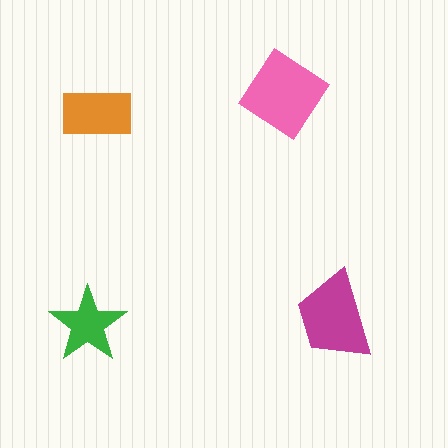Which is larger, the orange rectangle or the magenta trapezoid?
The magenta trapezoid.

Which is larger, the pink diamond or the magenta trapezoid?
The pink diamond.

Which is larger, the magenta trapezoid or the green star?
The magenta trapezoid.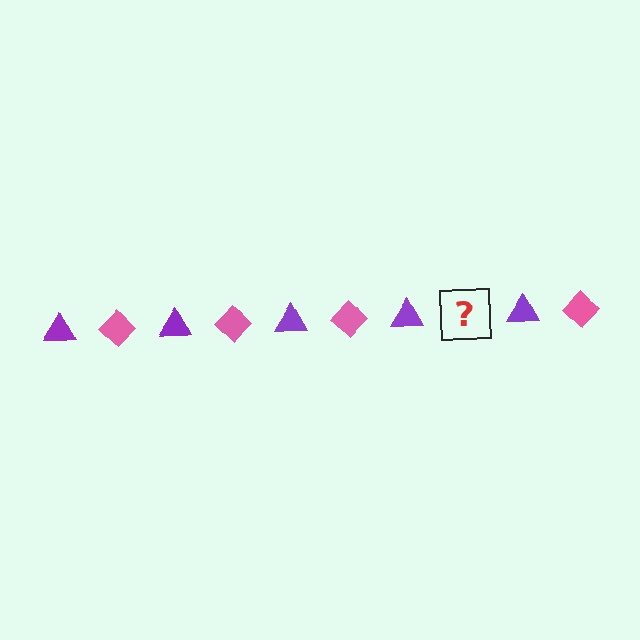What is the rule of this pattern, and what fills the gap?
The rule is that the pattern alternates between purple triangle and pink diamond. The gap should be filled with a pink diamond.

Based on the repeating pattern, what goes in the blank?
The blank should be a pink diamond.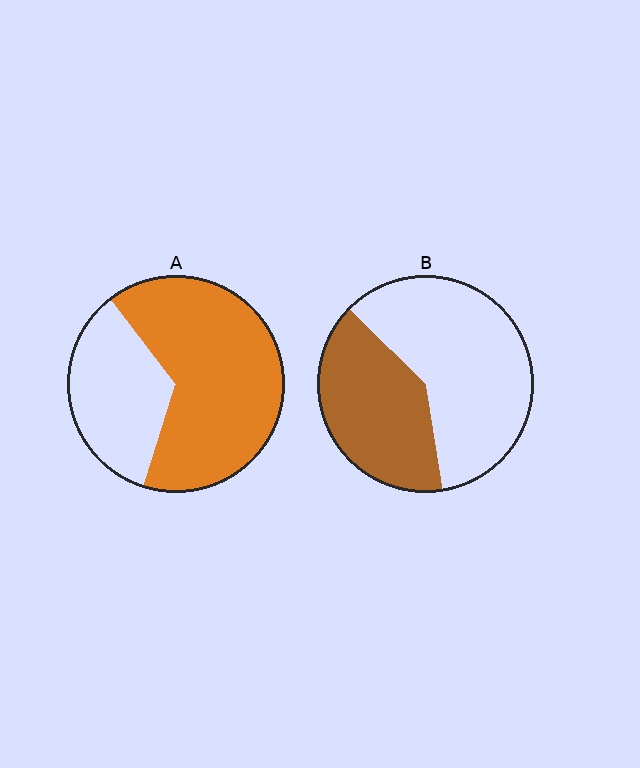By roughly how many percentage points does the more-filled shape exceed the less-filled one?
By roughly 25 percentage points (A over B).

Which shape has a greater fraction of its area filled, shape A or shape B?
Shape A.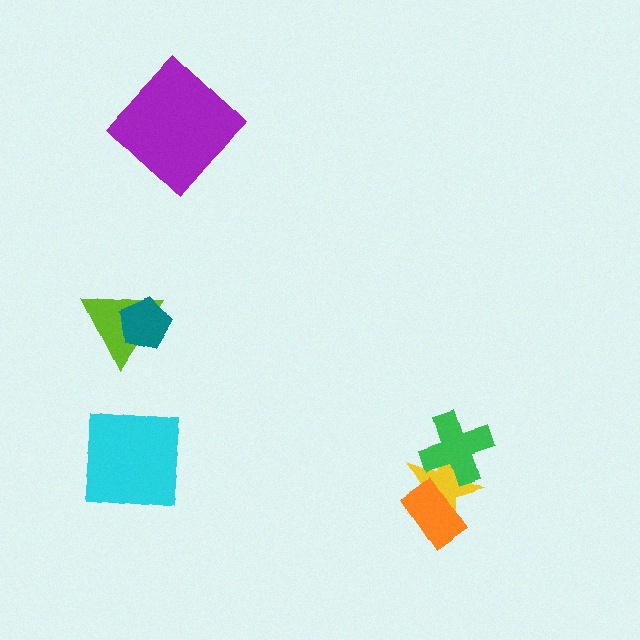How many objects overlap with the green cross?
1 object overlaps with the green cross.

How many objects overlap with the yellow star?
2 objects overlap with the yellow star.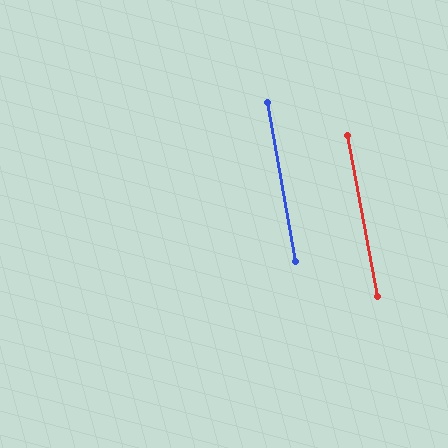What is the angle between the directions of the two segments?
Approximately 1 degree.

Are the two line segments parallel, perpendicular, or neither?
Parallel — their directions differ by only 0.9°.